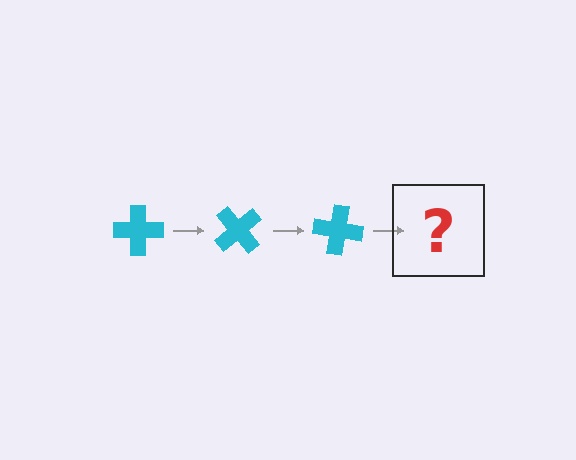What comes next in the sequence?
The next element should be a cyan cross rotated 150 degrees.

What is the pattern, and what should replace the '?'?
The pattern is that the cross rotates 50 degrees each step. The '?' should be a cyan cross rotated 150 degrees.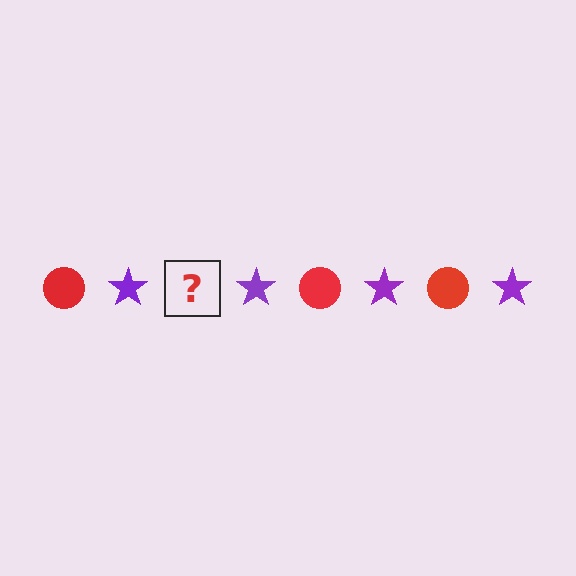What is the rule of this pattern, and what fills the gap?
The rule is that the pattern alternates between red circle and purple star. The gap should be filled with a red circle.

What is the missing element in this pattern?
The missing element is a red circle.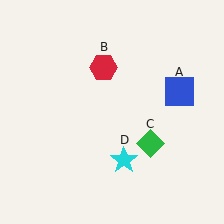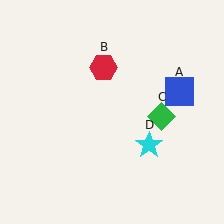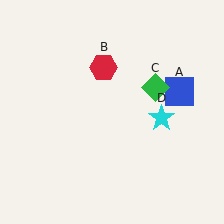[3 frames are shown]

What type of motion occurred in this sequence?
The green diamond (object C), cyan star (object D) rotated counterclockwise around the center of the scene.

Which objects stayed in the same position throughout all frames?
Blue square (object A) and red hexagon (object B) remained stationary.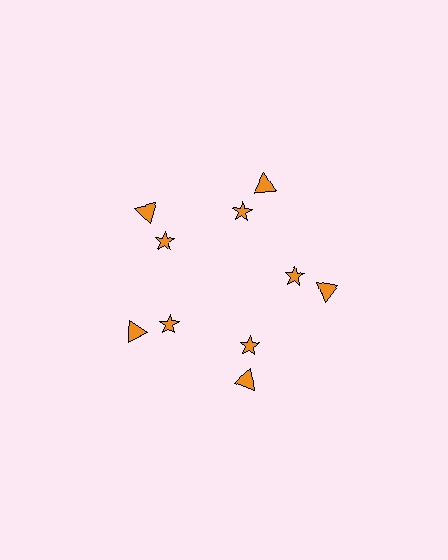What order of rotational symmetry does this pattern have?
This pattern has 5-fold rotational symmetry.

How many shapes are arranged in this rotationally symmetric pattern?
There are 10 shapes, arranged in 5 groups of 2.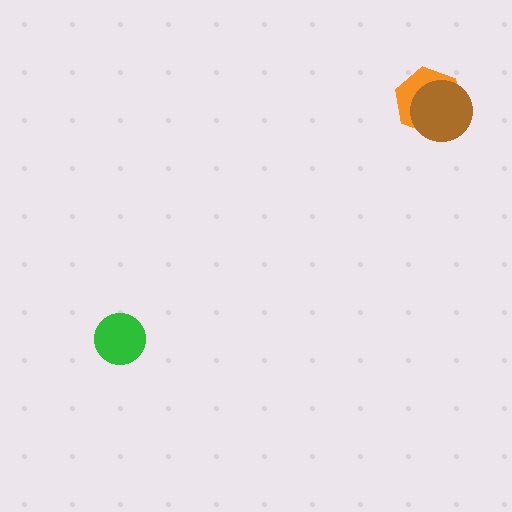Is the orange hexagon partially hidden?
Yes, it is partially covered by another shape.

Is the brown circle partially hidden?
No, no other shape covers it.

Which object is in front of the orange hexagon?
The brown circle is in front of the orange hexagon.